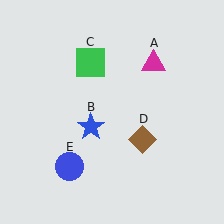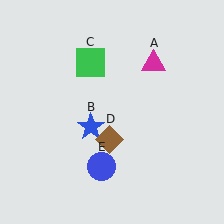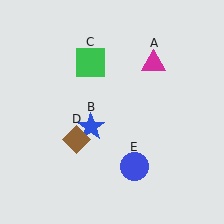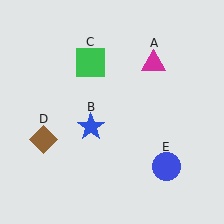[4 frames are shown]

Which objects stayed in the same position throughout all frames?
Magenta triangle (object A) and blue star (object B) and green square (object C) remained stationary.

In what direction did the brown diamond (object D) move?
The brown diamond (object D) moved left.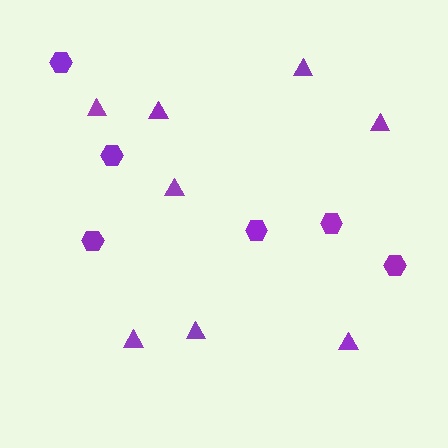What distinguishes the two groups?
There are 2 groups: one group of hexagons (6) and one group of triangles (8).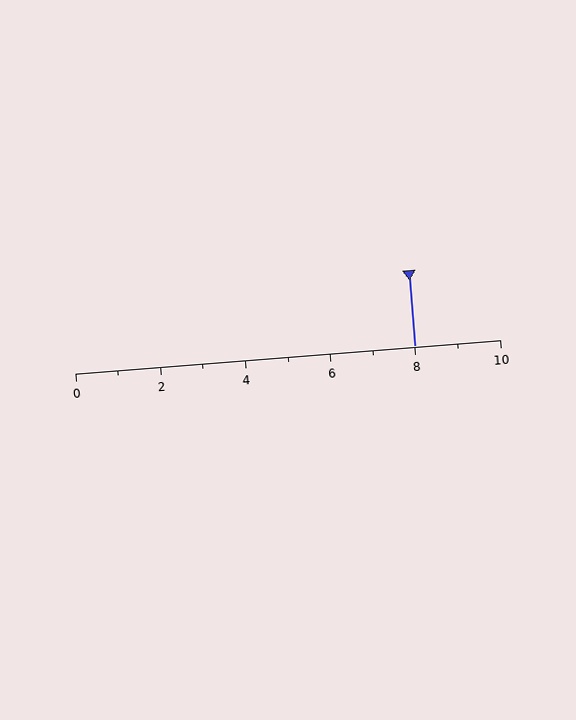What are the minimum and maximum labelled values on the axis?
The axis runs from 0 to 10.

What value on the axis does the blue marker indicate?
The marker indicates approximately 8.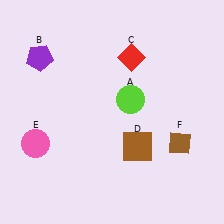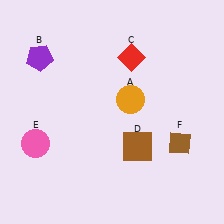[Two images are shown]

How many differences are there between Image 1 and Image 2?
There is 1 difference between the two images.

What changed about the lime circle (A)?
In Image 1, A is lime. In Image 2, it changed to orange.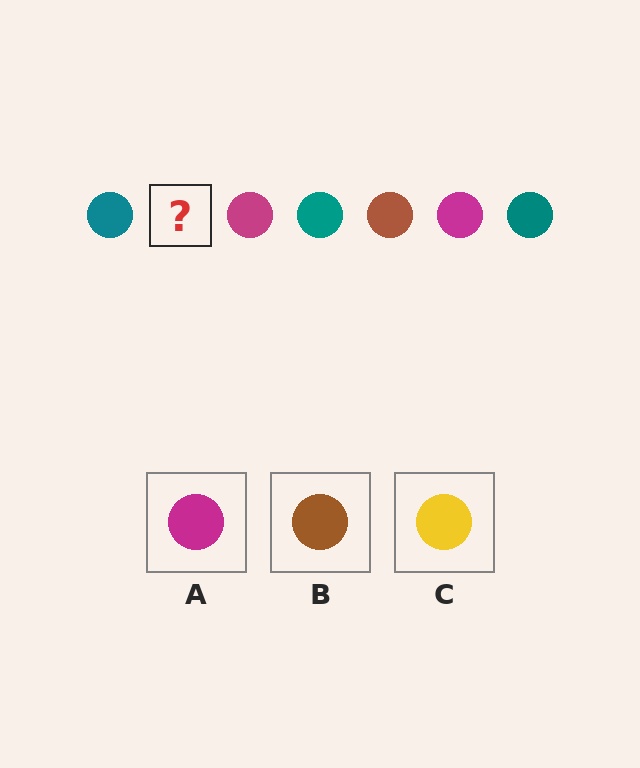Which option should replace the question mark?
Option B.